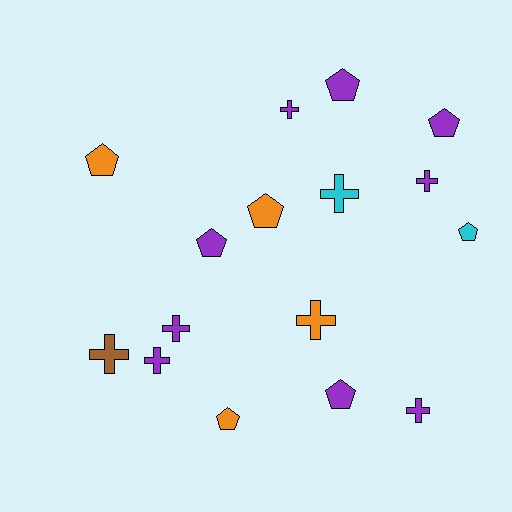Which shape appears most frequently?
Cross, with 8 objects.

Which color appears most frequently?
Purple, with 9 objects.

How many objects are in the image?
There are 16 objects.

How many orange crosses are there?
There is 1 orange cross.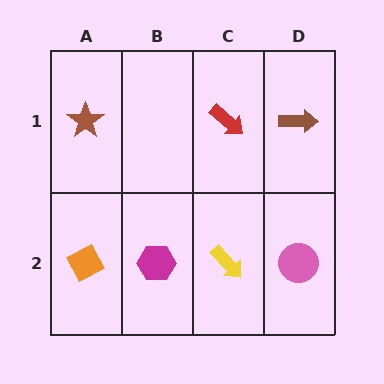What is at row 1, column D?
A brown arrow.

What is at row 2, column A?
An orange diamond.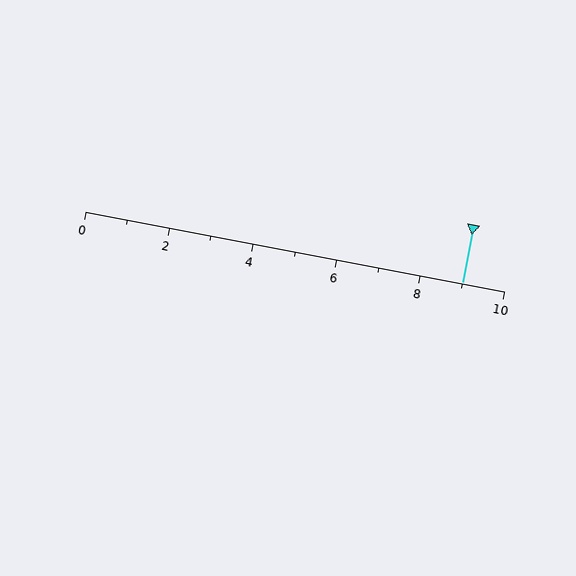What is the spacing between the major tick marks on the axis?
The major ticks are spaced 2 apart.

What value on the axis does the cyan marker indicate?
The marker indicates approximately 9.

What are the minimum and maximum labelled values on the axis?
The axis runs from 0 to 10.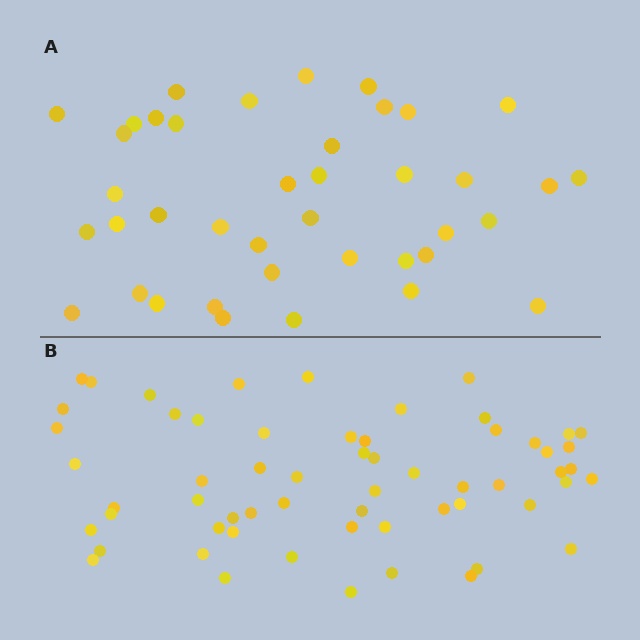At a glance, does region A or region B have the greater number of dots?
Region B (the bottom region) has more dots.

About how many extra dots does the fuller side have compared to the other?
Region B has approximately 20 more dots than region A.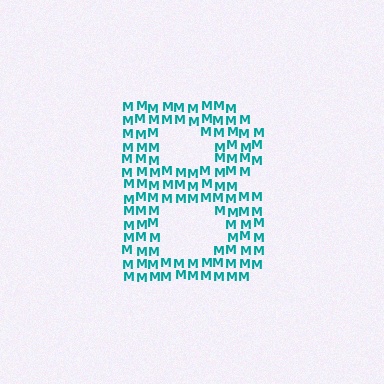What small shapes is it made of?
It is made of small letter M's.